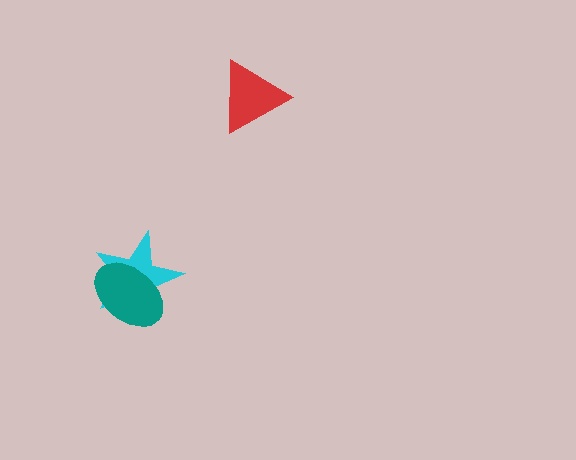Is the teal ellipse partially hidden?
No, no other shape covers it.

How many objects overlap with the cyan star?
1 object overlaps with the cyan star.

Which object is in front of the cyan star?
The teal ellipse is in front of the cyan star.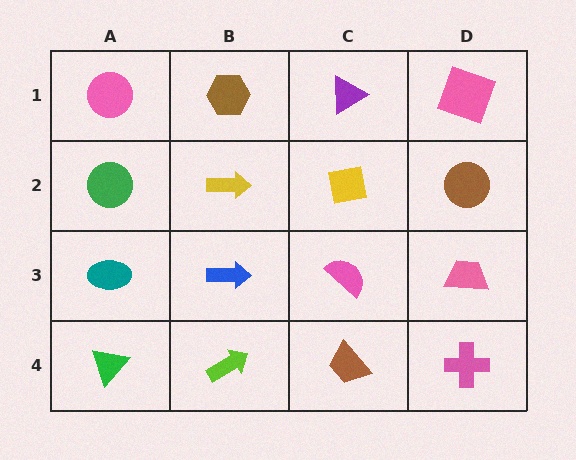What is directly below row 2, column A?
A teal ellipse.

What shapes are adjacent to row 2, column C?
A purple triangle (row 1, column C), a pink semicircle (row 3, column C), a yellow arrow (row 2, column B), a brown circle (row 2, column D).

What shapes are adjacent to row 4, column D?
A pink trapezoid (row 3, column D), a brown trapezoid (row 4, column C).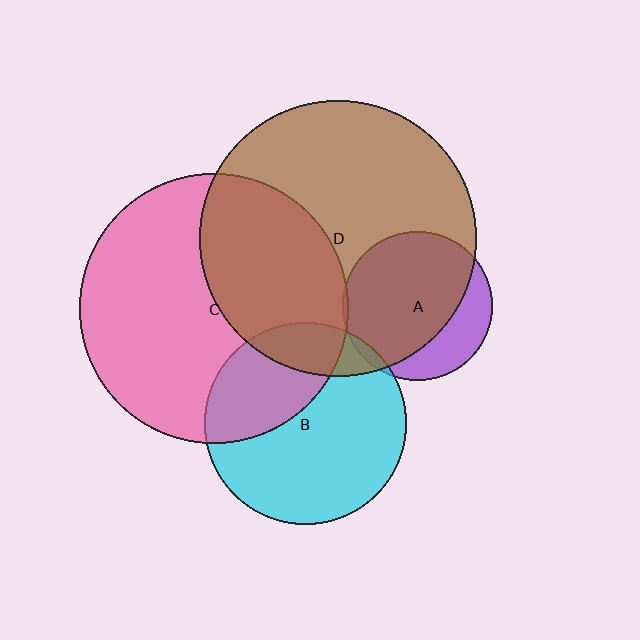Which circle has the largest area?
Circle D (brown).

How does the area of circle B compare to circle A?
Approximately 1.8 times.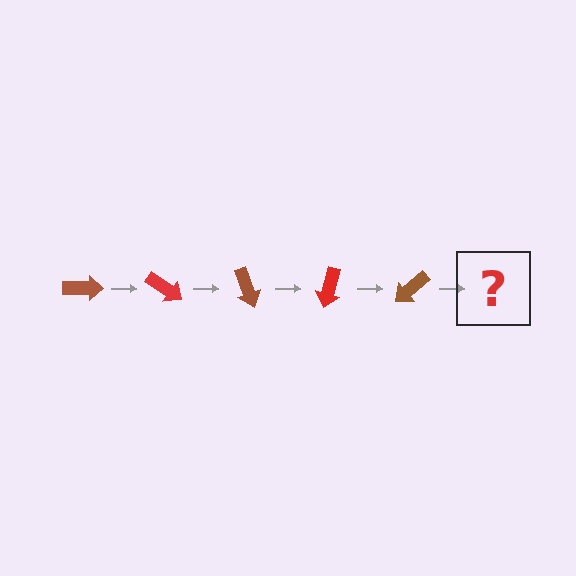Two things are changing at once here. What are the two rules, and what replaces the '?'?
The two rules are that it rotates 35 degrees each step and the color cycles through brown and red. The '?' should be a red arrow, rotated 175 degrees from the start.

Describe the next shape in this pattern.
It should be a red arrow, rotated 175 degrees from the start.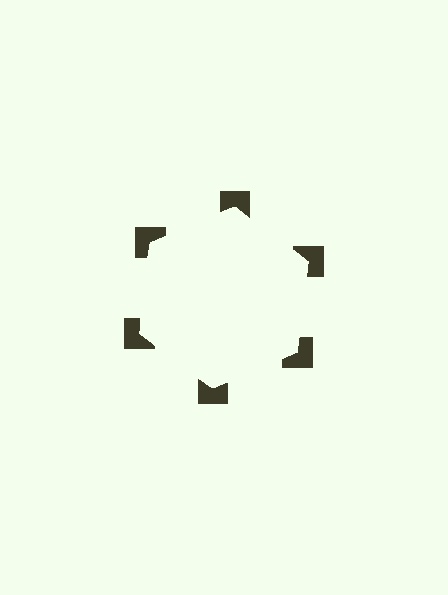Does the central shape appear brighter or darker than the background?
It typically appears slightly brighter than the background, even though no actual brightness change is drawn.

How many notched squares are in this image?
There are 6 — one at each vertex of the illusory hexagon.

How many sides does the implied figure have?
6 sides.